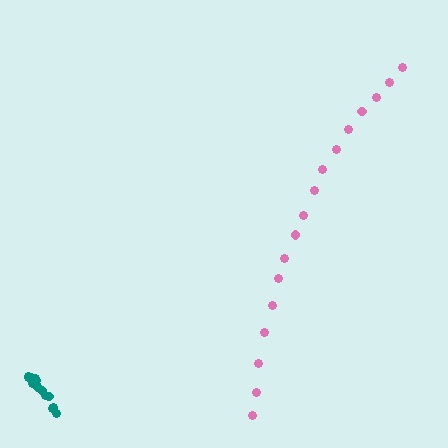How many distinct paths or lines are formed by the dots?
There are 2 distinct paths.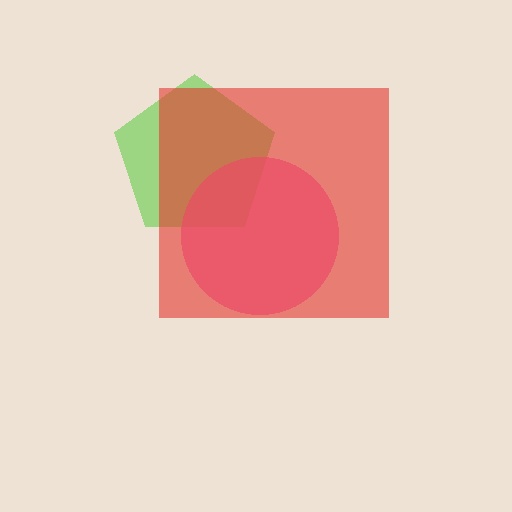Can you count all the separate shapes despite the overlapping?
Yes, there are 3 separate shapes.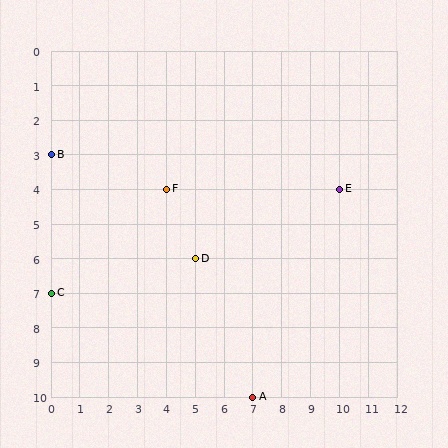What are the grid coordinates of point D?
Point D is at grid coordinates (5, 6).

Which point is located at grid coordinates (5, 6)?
Point D is at (5, 6).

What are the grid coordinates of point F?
Point F is at grid coordinates (4, 4).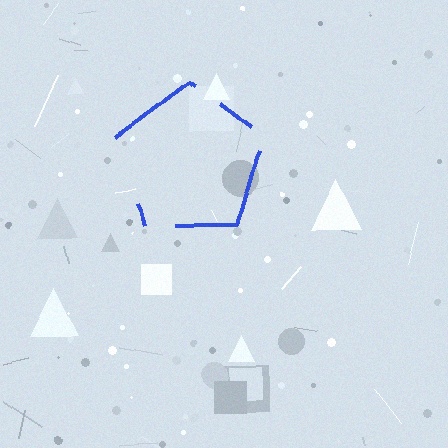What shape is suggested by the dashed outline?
The dashed outline suggests a pentagon.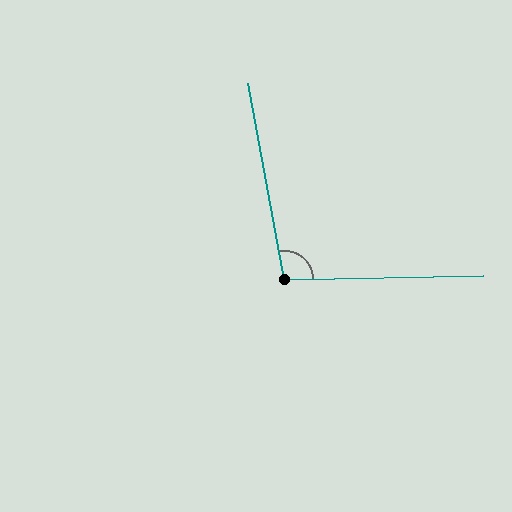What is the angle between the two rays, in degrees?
Approximately 100 degrees.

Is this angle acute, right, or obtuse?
It is obtuse.